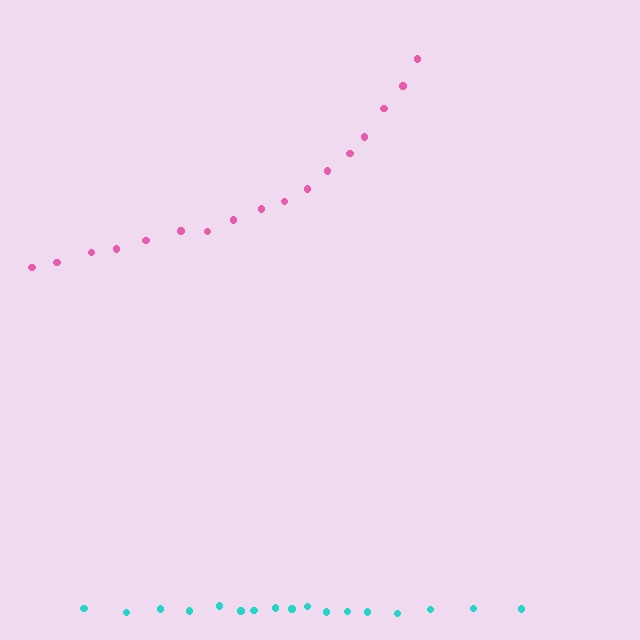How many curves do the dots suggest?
There are 2 distinct paths.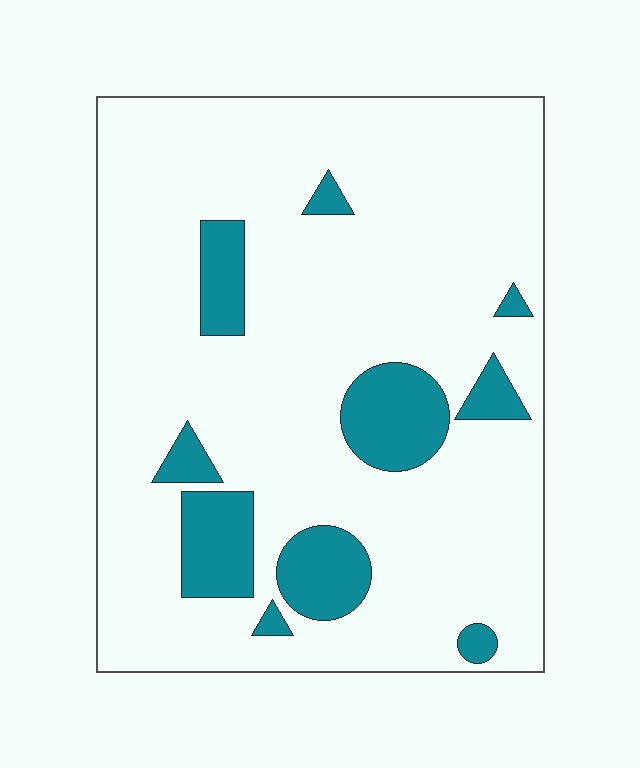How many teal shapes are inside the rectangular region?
10.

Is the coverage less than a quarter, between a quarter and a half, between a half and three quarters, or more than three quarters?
Less than a quarter.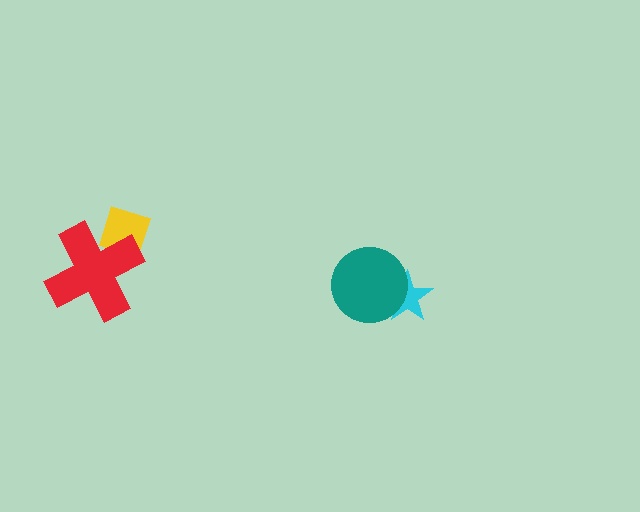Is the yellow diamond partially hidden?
Yes, it is partially covered by another shape.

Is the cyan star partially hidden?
Yes, it is partially covered by another shape.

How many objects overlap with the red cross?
1 object overlaps with the red cross.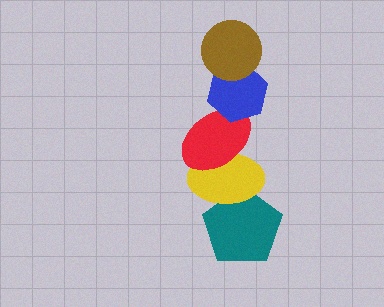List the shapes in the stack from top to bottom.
From top to bottom: the brown circle, the blue hexagon, the red ellipse, the yellow ellipse, the teal pentagon.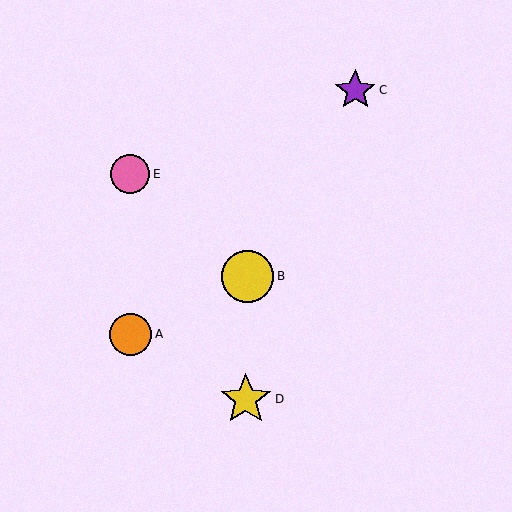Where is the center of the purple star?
The center of the purple star is at (355, 90).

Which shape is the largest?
The yellow circle (labeled B) is the largest.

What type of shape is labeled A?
Shape A is an orange circle.